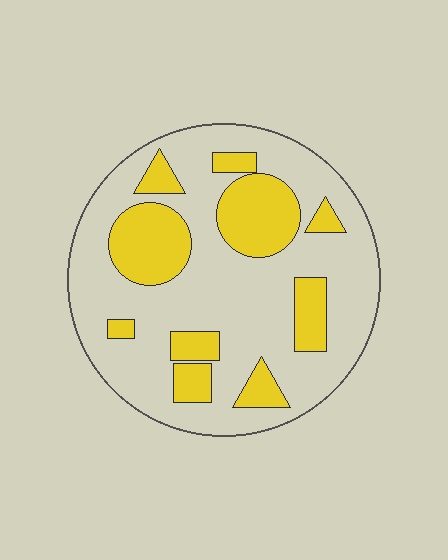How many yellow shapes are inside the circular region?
10.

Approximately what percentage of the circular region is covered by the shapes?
Approximately 30%.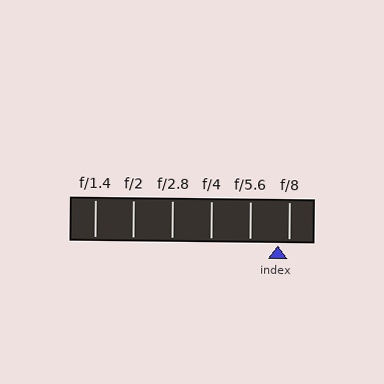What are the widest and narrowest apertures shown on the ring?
The widest aperture shown is f/1.4 and the narrowest is f/8.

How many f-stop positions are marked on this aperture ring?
There are 6 f-stop positions marked.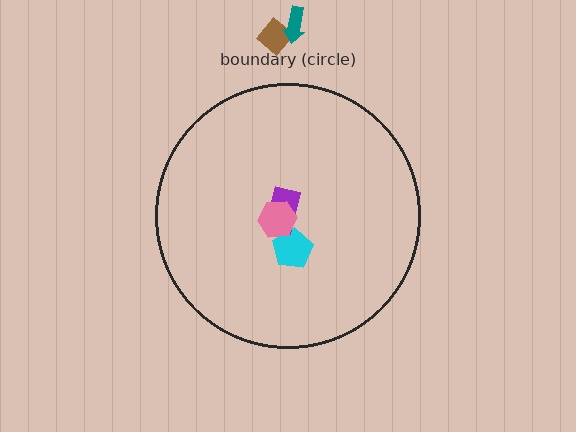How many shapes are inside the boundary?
3 inside, 2 outside.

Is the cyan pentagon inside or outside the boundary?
Inside.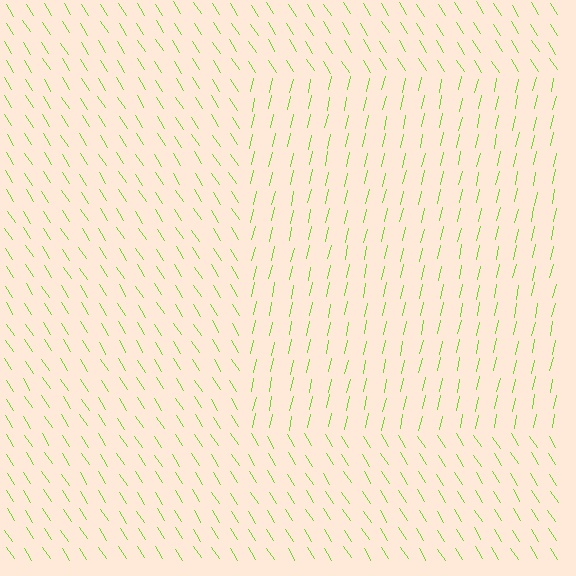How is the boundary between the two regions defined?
The boundary is defined purely by a change in line orientation (approximately 45 degrees difference). All lines are the same color and thickness.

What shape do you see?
I see a rectangle.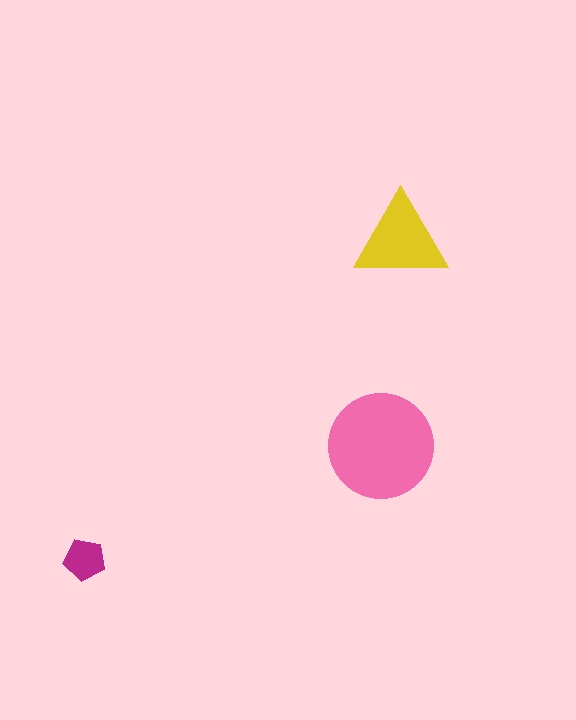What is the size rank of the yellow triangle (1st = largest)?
2nd.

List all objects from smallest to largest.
The magenta pentagon, the yellow triangle, the pink circle.